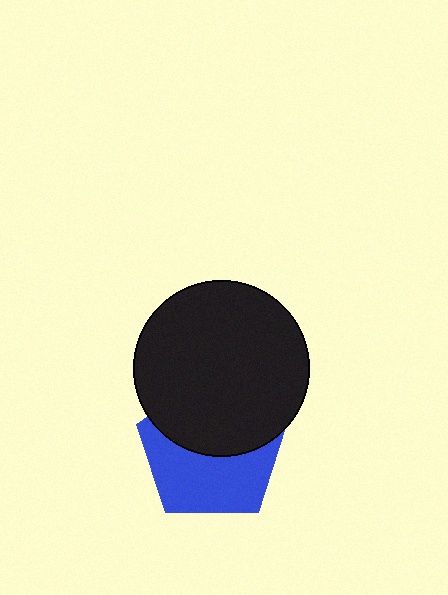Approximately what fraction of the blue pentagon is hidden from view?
Roughly 48% of the blue pentagon is hidden behind the black circle.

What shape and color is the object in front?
The object in front is a black circle.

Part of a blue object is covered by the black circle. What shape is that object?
It is a pentagon.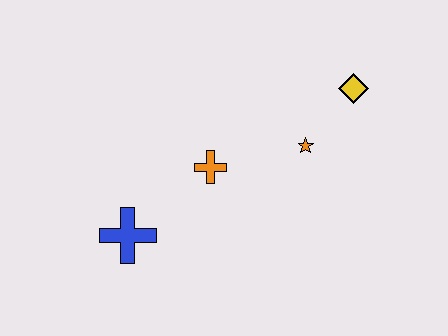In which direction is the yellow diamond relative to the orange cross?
The yellow diamond is to the right of the orange cross.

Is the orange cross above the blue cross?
Yes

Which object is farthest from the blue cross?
The yellow diamond is farthest from the blue cross.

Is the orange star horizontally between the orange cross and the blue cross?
No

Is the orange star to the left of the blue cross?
No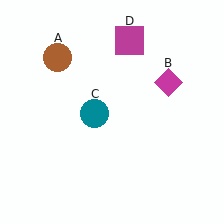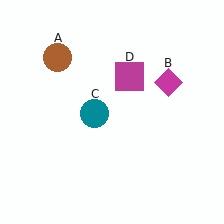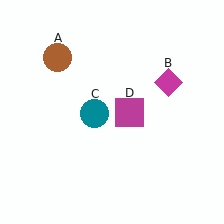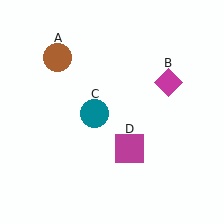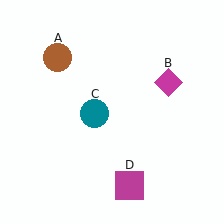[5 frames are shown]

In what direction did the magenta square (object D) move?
The magenta square (object D) moved down.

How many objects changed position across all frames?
1 object changed position: magenta square (object D).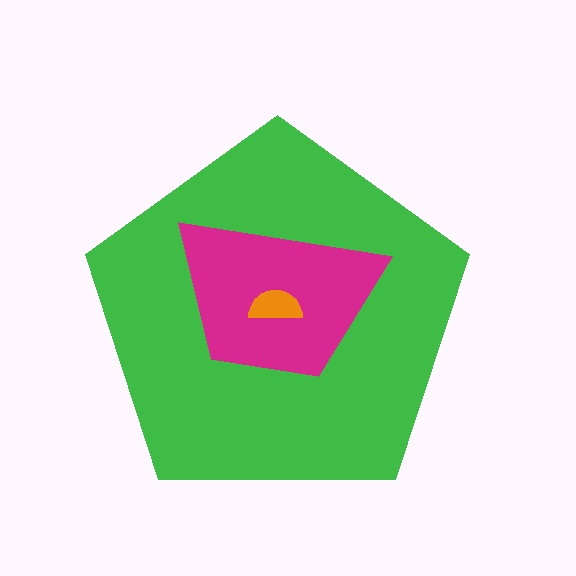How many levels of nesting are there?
3.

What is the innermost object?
The orange semicircle.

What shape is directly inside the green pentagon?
The magenta trapezoid.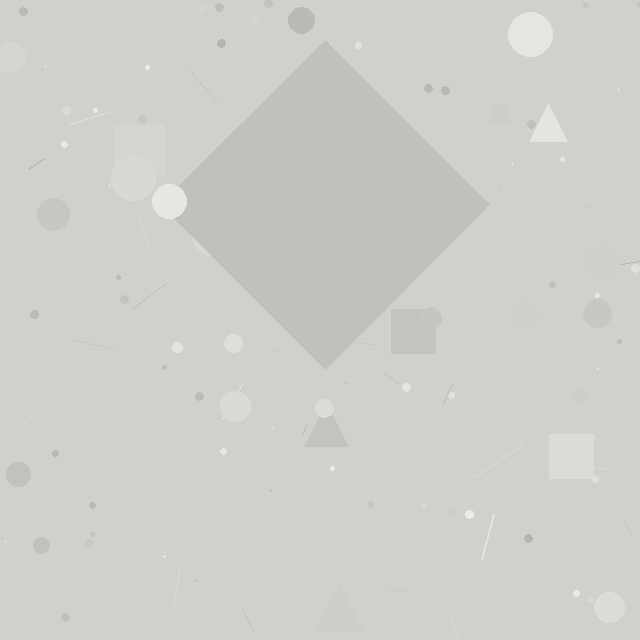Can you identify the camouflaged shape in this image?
The camouflaged shape is a diamond.